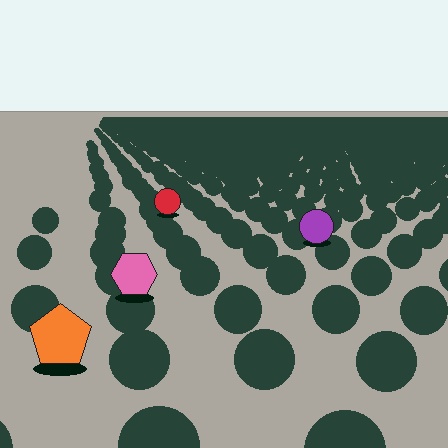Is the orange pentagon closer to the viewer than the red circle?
Yes. The orange pentagon is closer — you can tell from the texture gradient: the ground texture is coarser near it.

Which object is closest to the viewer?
The orange pentagon is closest. The texture marks near it are larger and more spread out.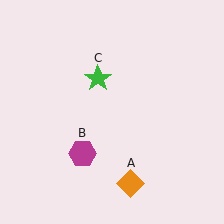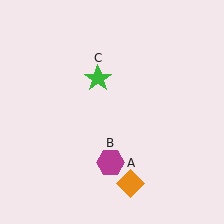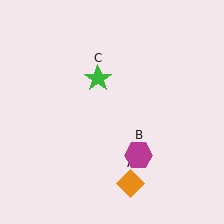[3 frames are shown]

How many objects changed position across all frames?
1 object changed position: magenta hexagon (object B).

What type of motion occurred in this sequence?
The magenta hexagon (object B) rotated counterclockwise around the center of the scene.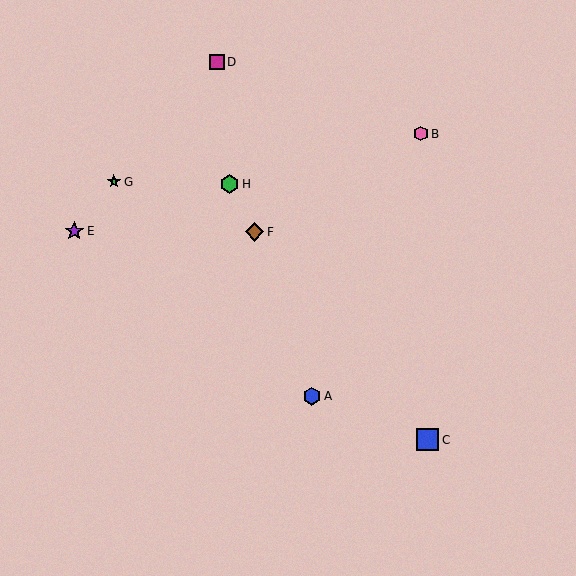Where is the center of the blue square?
The center of the blue square is at (427, 440).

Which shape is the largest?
The blue square (labeled C) is the largest.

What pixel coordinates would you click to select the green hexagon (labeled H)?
Click at (230, 184) to select the green hexagon H.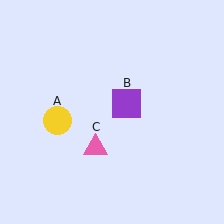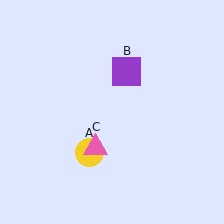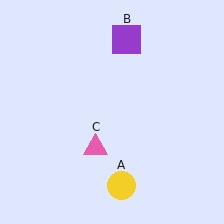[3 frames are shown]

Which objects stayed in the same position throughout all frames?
Pink triangle (object C) remained stationary.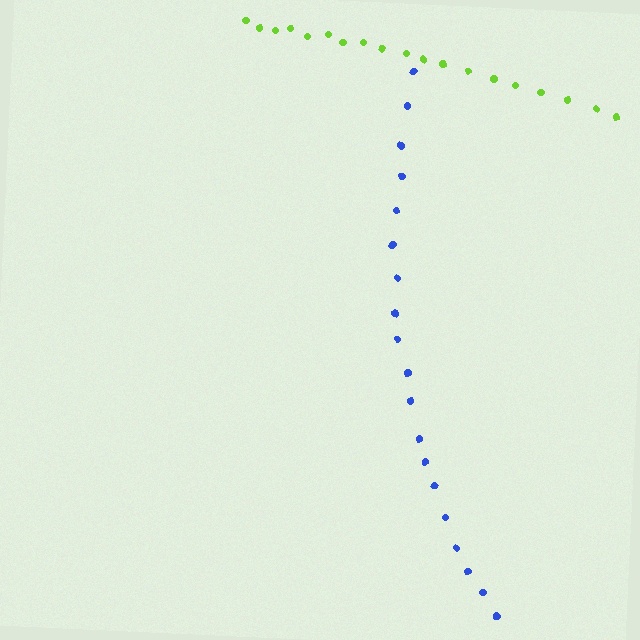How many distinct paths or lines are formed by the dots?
There are 2 distinct paths.